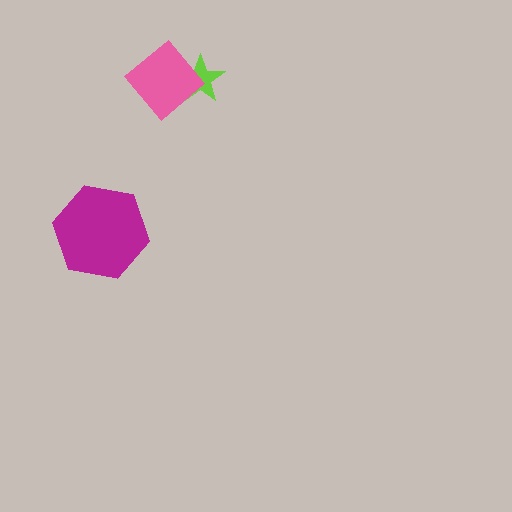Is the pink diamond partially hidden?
No, no other shape covers it.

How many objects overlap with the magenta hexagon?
0 objects overlap with the magenta hexagon.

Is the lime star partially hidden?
Yes, it is partially covered by another shape.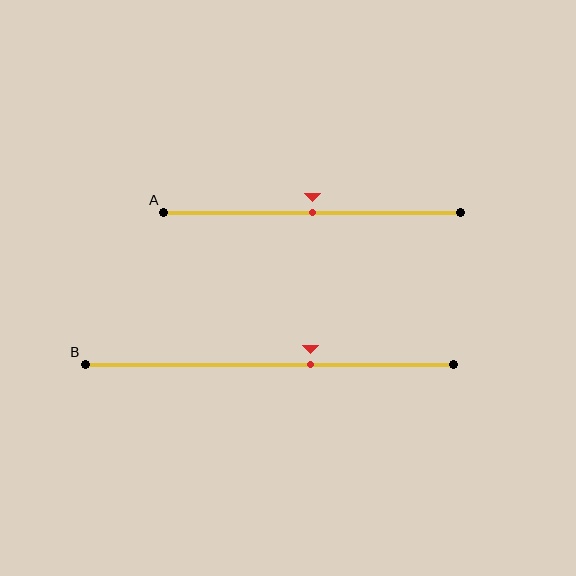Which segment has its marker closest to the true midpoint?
Segment A has its marker closest to the true midpoint.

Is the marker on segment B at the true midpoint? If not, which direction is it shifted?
No, the marker on segment B is shifted to the right by about 11% of the segment length.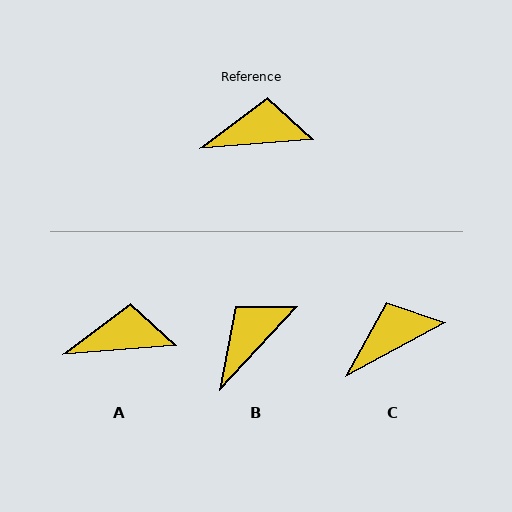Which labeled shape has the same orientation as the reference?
A.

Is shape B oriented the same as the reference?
No, it is off by about 43 degrees.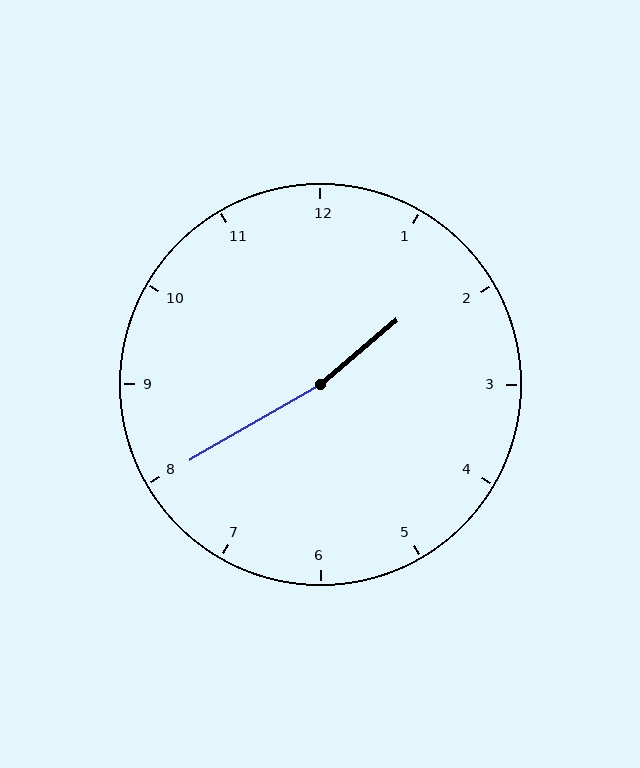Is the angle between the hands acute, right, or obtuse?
It is obtuse.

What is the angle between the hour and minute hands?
Approximately 170 degrees.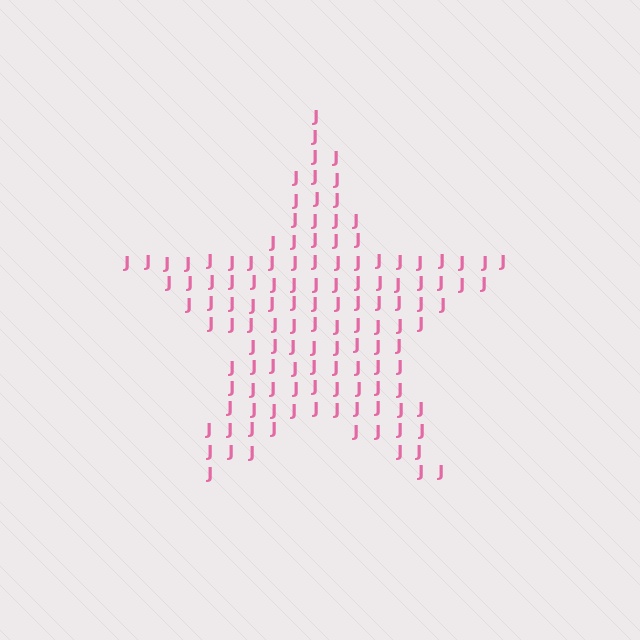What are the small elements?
The small elements are letter J's.